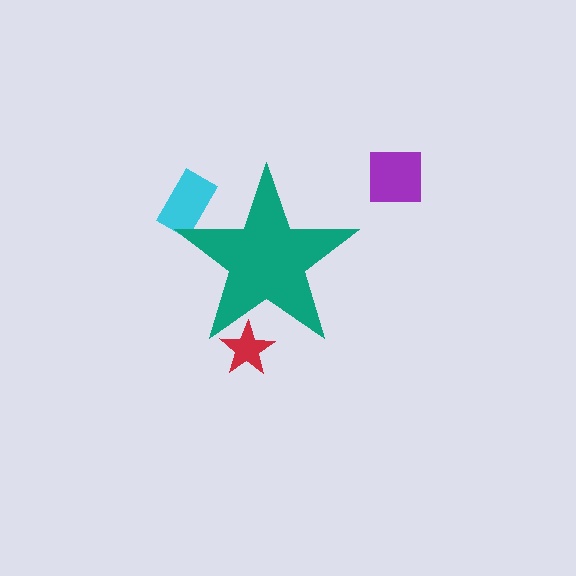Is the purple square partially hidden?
No, the purple square is fully visible.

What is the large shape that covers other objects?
A teal star.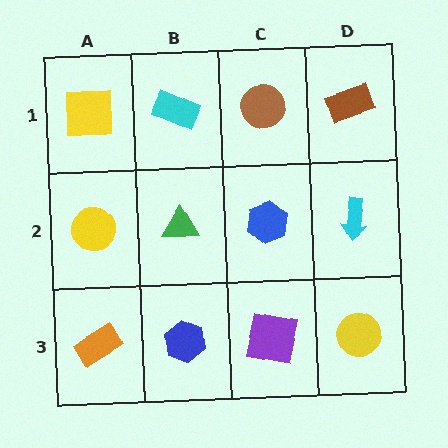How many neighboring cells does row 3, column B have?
3.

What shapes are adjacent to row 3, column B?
A green triangle (row 2, column B), an orange rectangle (row 3, column A), a purple square (row 3, column C).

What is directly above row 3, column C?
A blue hexagon.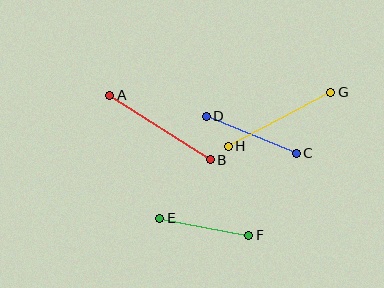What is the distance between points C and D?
The distance is approximately 97 pixels.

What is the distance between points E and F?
The distance is approximately 90 pixels.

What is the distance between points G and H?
The distance is approximately 116 pixels.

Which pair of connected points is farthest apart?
Points A and B are farthest apart.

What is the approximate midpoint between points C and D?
The midpoint is at approximately (251, 135) pixels.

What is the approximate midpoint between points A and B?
The midpoint is at approximately (160, 128) pixels.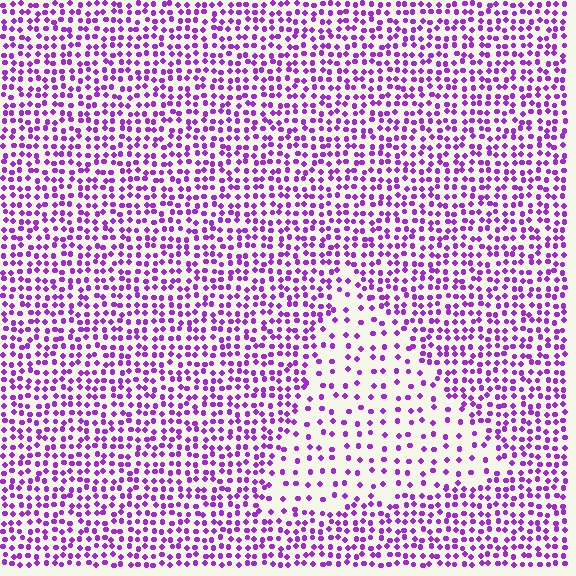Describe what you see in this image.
The image contains small purple elements arranged at two different densities. A triangle-shaped region is visible where the elements are less densely packed than the surrounding area.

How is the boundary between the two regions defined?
The boundary is defined by a change in element density (approximately 2.3x ratio). All elements are the same color, size, and shape.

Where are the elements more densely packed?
The elements are more densely packed outside the triangle boundary.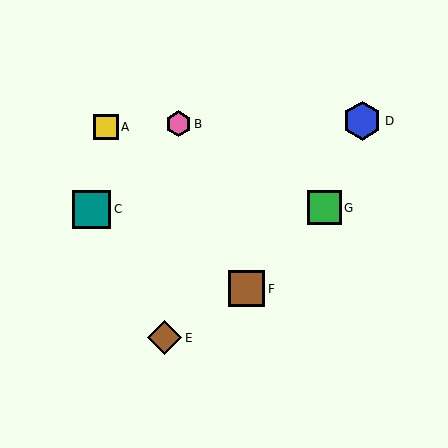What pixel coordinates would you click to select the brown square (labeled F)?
Click at (247, 289) to select the brown square F.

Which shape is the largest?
The blue hexagon (labeled D) is the largest.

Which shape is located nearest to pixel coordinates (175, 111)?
The pink hexagon (labeled B) at (178, 124) is nearest to that location.